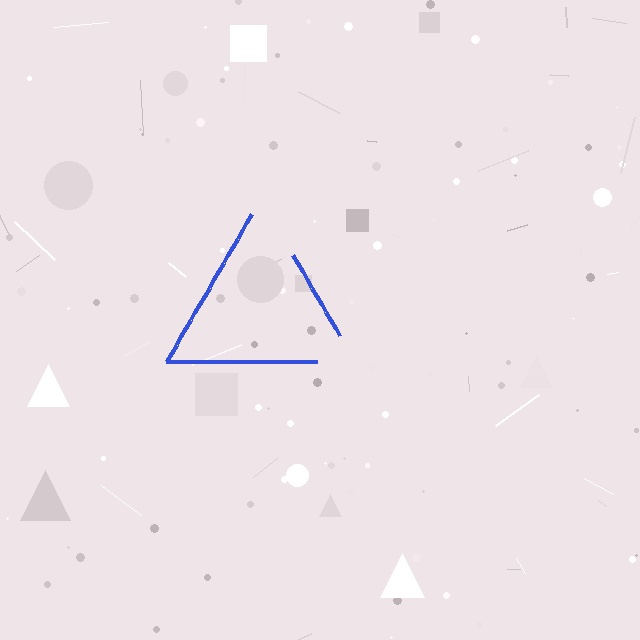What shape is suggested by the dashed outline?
The dashed outline suggests a triangle.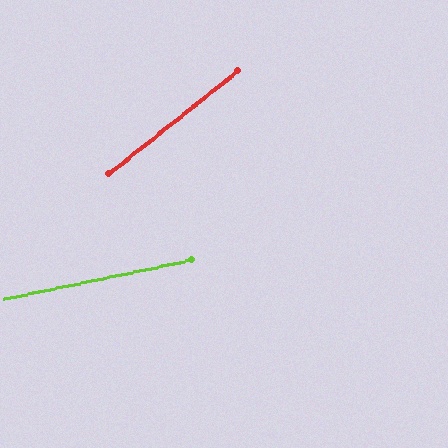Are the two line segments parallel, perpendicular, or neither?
Neither parallel nor perpendicular — they differ by about 27°.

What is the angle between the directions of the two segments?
Approximately 27 degrees.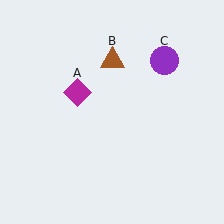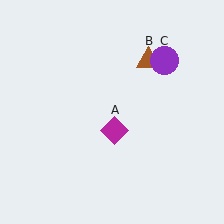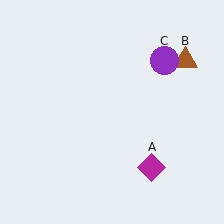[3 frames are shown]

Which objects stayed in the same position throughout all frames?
Purple circle (object C) remained stationary.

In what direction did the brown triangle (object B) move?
The brown triangle (object B) moved right.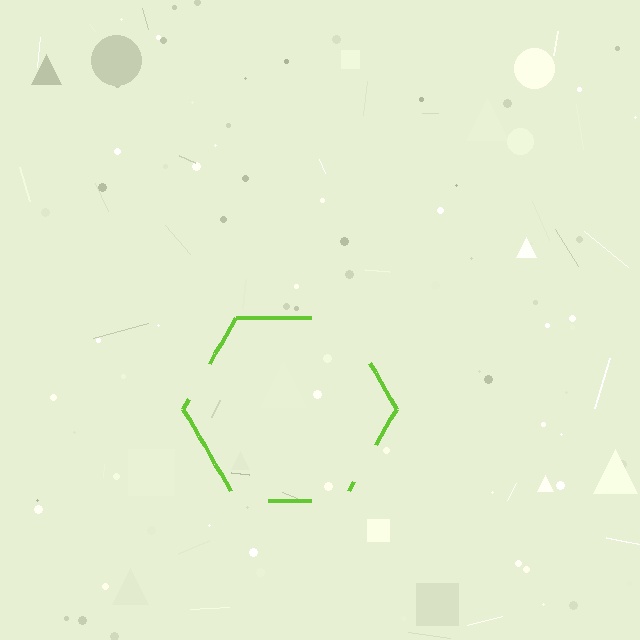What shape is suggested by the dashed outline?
The dashed outline suggests a hexagon.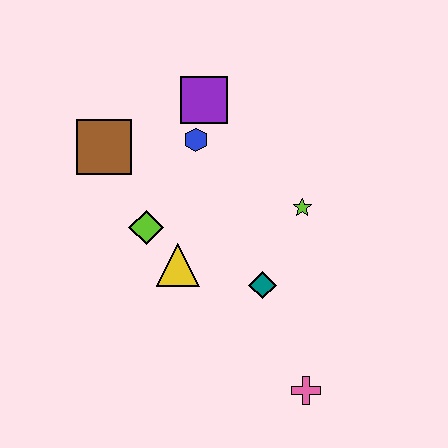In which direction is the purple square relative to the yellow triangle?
The purple square is above the yellow triangle.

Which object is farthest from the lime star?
The brown square is farthest from the lime star.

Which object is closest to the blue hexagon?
The purple square is closest to the blue hexagon.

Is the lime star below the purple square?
Yes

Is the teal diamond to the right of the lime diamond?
Yes